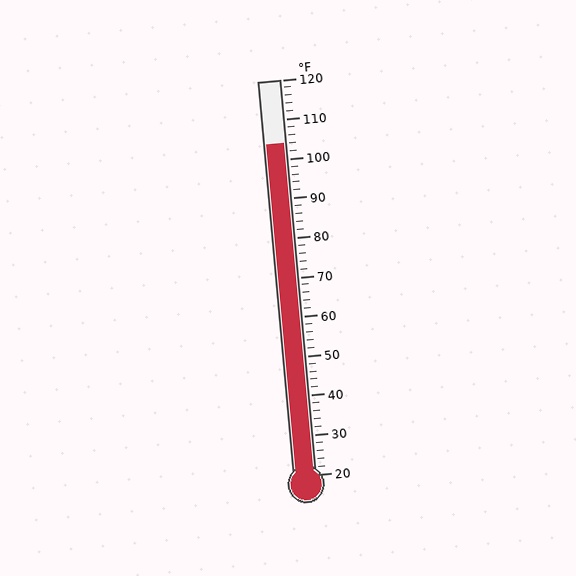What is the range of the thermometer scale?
The thermometer scale ranges from 20°F to 120°F.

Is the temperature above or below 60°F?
The temperature is above 60°F.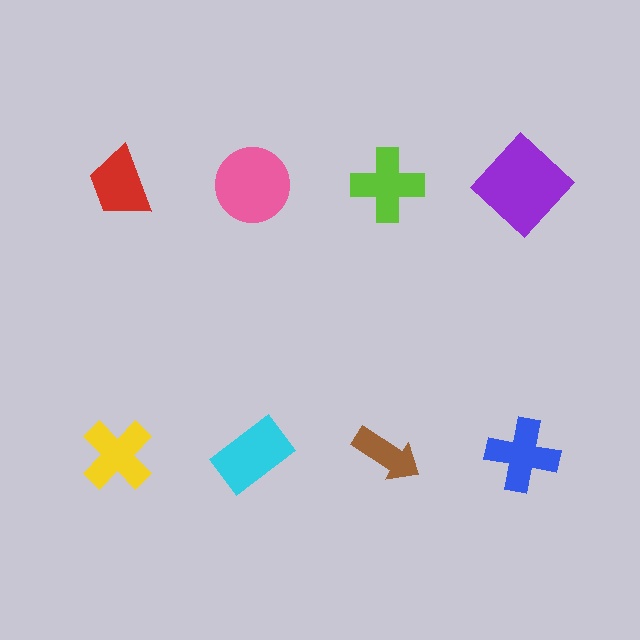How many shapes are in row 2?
4 shapes.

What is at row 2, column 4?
A blue cross.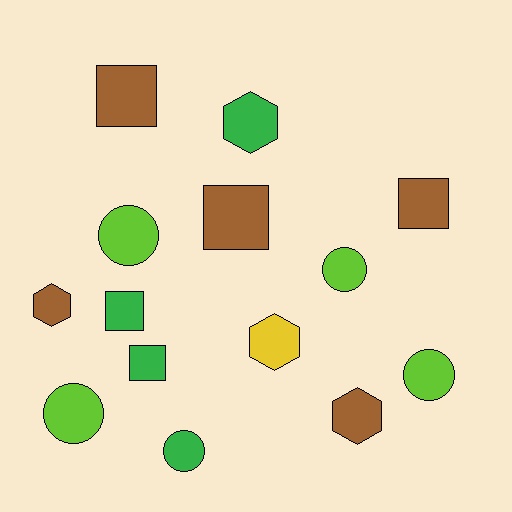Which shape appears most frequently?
Circle, with 5 objects.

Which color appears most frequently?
Brown, with 5 objects.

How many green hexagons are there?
There is 1 green hexagon.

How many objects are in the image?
There are 14 objects.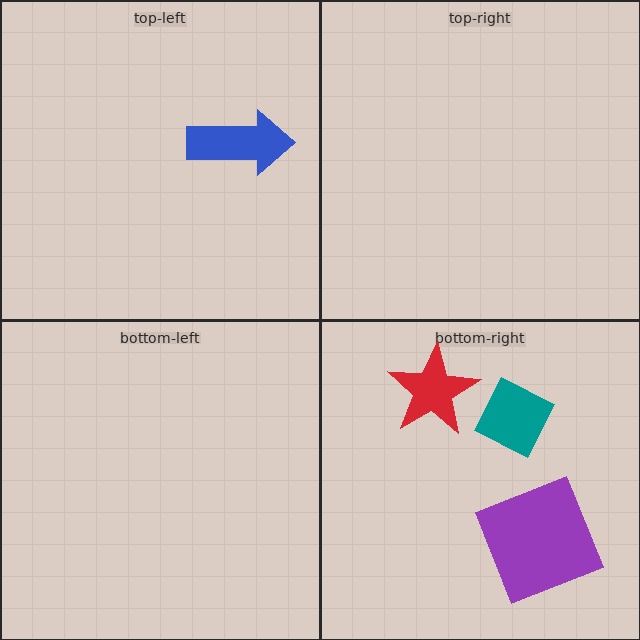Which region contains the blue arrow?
The top-left region.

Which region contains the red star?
The bottom-right region.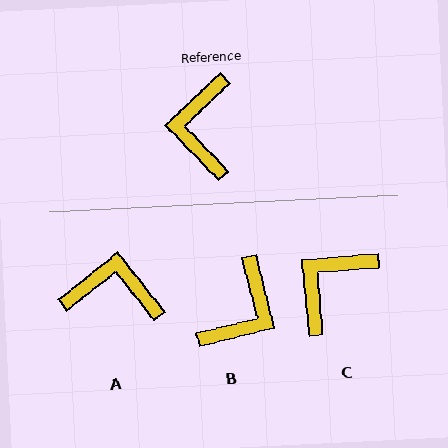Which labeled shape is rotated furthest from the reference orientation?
B, about 150 degrees away.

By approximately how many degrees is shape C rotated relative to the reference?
Approximately 39 degrees clockwise.